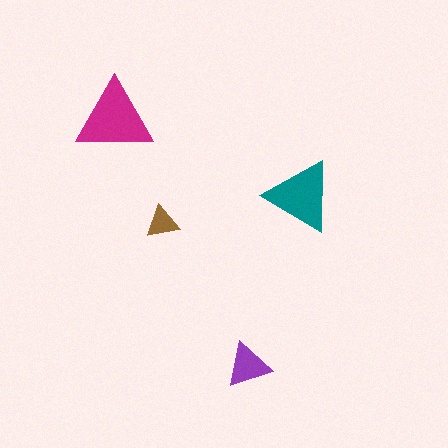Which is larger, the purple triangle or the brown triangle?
The purple one.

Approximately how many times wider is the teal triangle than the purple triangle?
About 1.5 times wider.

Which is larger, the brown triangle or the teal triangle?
The teal one.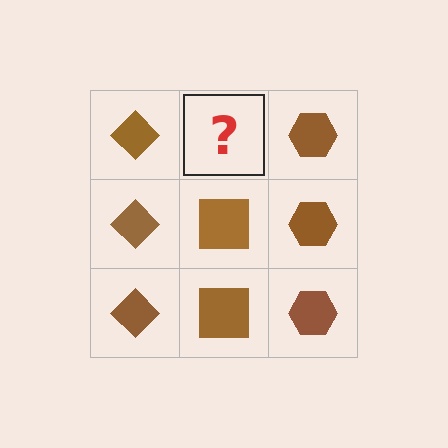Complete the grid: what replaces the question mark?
The question mark should be replaced with a brown square.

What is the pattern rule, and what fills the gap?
The rule is that each column has a consistent shape. The gap should be filled with a brown square.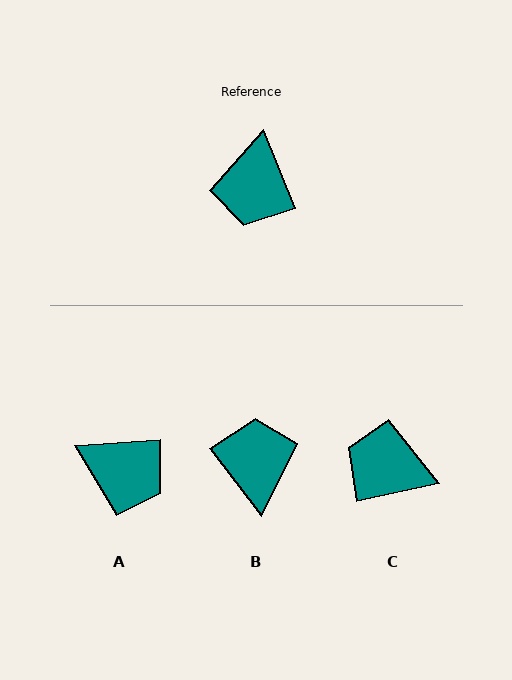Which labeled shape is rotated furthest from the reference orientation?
B, about 165 degrees away.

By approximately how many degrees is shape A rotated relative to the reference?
Approximately 72 degrees counter-clockwise.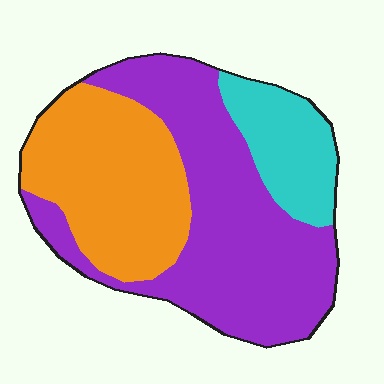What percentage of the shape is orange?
Orange takes up about one third (1/3) of the shape.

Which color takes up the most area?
Purple, at roughly 50%.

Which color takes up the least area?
Cyan, at roughly 15%.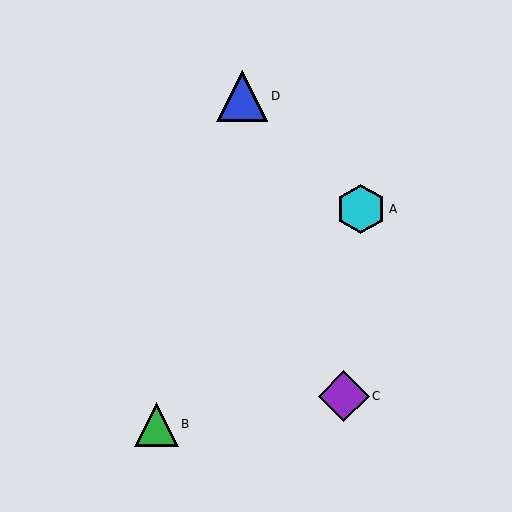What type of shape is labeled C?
Shape C is a purple diamond.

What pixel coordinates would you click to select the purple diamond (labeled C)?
Click at (344, 396) to select the purple diamond C.